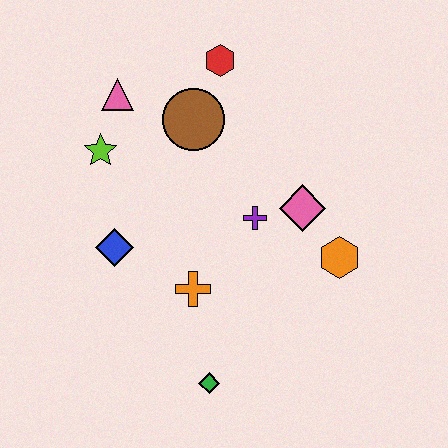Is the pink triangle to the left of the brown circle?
Yes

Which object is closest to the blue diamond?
The orange cross is closest to the blue diamond.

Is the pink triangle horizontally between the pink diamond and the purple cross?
No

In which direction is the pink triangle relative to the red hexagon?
The pink triangle is to the left of the red hexagon.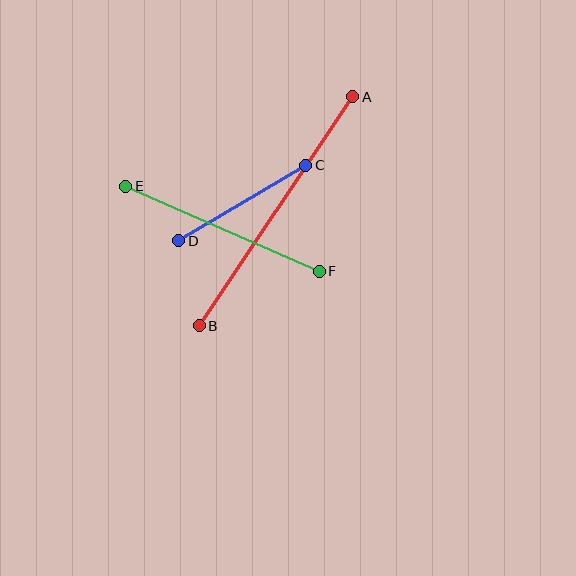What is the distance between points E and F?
The distance is approximately 211 pixels.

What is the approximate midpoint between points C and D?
The midpoint is at approximately (242, 203) pixels.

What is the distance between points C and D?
The distance is approximately 148 pixels.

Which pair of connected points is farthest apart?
Points A and B are farthest apart.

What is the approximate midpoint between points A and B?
The midpoint is at approximately (276, 211) pixels.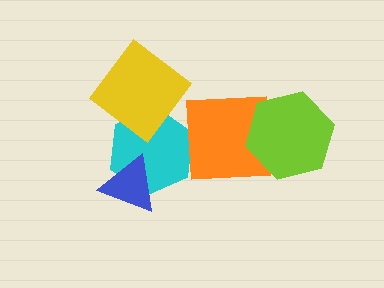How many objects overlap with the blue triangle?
1 object overlaps with the blue triangle.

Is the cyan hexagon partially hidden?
Yes, it is partially covered by another shape.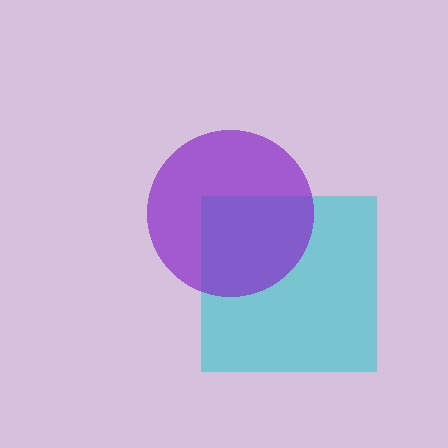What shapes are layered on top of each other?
The layered shapes are: a cyan square, a purple circle.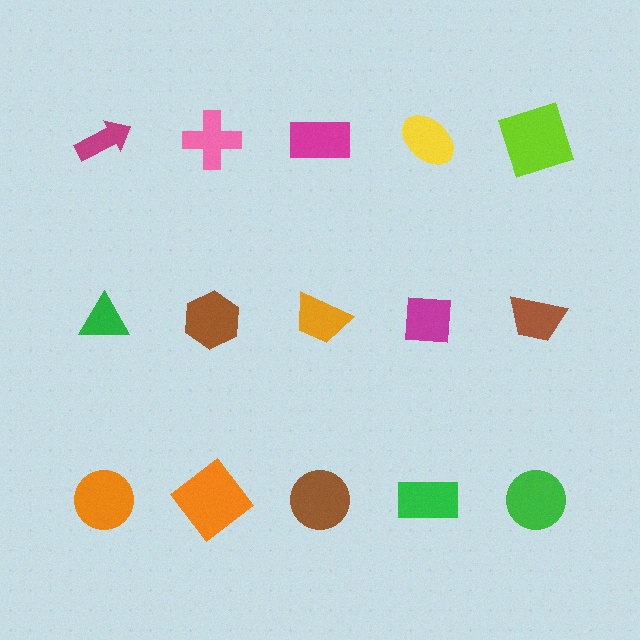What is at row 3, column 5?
A green circle.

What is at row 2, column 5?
A brown trapezoid.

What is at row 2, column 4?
A magenta square.